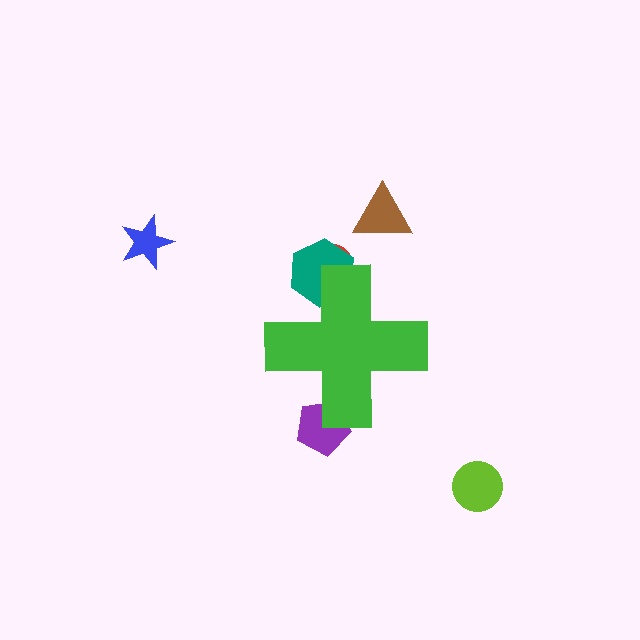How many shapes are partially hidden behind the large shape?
3 shapes are partially hidden.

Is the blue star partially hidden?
No, the blue star is fully visible.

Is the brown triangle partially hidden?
No, the brown triangle is fully visible.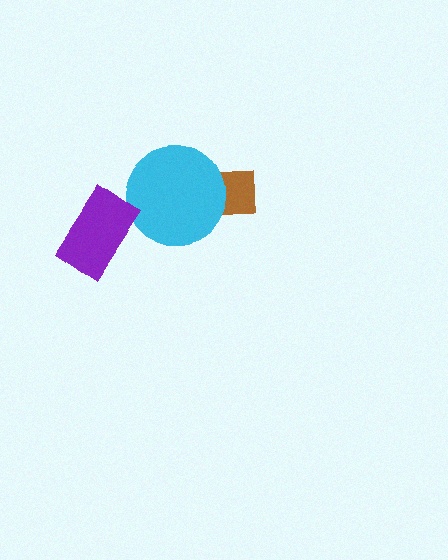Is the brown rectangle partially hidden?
Yes, it is partially covered by another shape.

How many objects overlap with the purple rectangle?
0 objects overlap with the purple rectangle.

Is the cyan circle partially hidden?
No, no other shape covers it.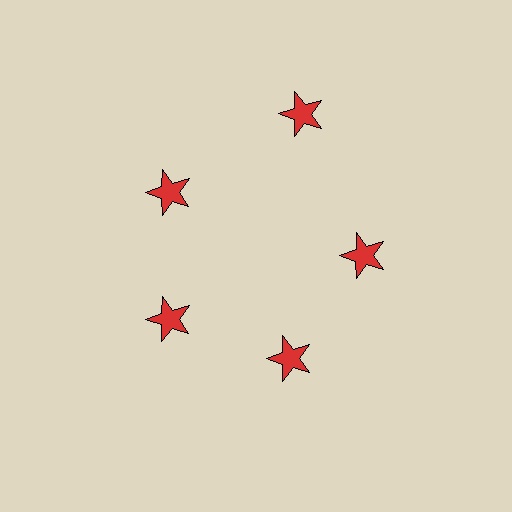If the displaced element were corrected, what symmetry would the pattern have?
It would have 5-fold rotational symmetry — the pattern would map onto itself every 72 degrees.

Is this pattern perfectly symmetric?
No. The 5 red stars are arranged in a ring, but one element near the 1 o'clock position is pushed outward from the center, breaking the 5-fold rotational symmetry.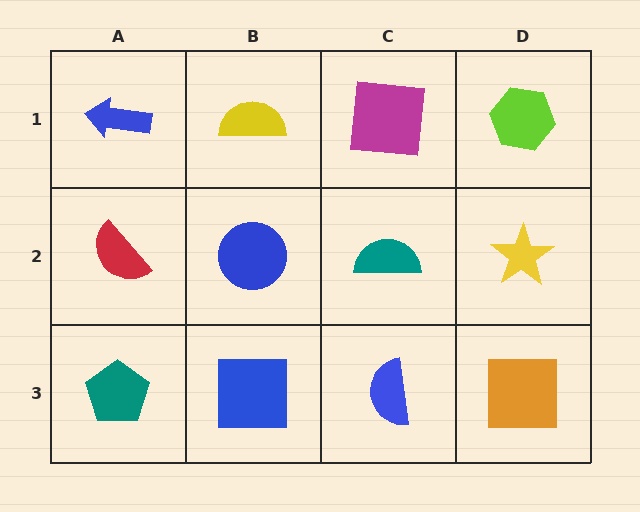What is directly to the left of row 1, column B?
A blue arrow.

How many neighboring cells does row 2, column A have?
3.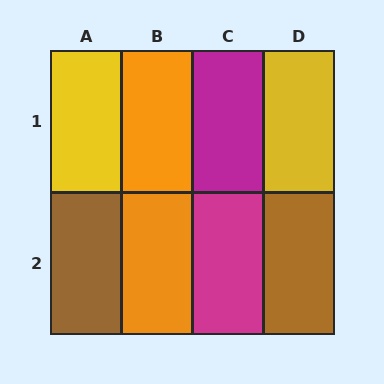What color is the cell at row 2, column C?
Magenta.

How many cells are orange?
2 cells are orange.